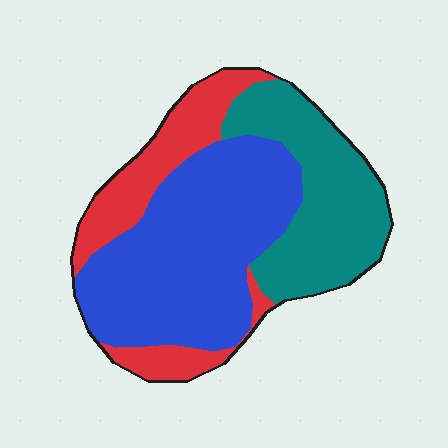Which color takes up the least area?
Red, at roughly 20%.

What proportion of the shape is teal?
Teal takes up between a quarter and a half of the shape.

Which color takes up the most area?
Blue, at roughly 50%.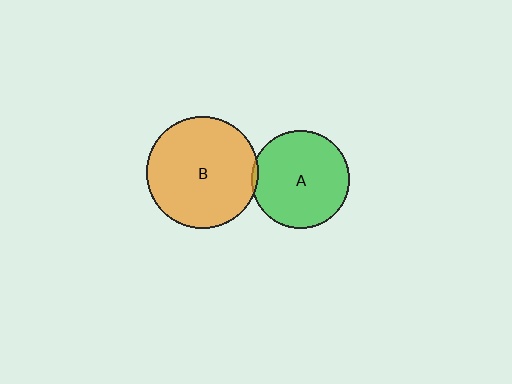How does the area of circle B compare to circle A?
Approximately 1.3 times.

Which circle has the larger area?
Circle B (orange).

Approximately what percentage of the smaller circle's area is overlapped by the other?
Approximately 5%.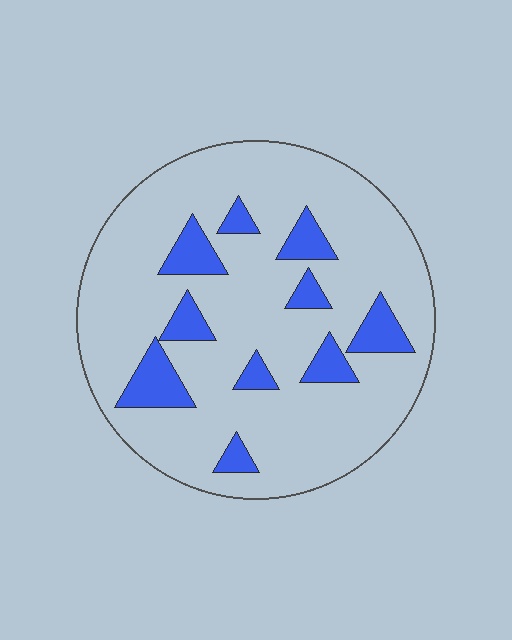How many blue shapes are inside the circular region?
10.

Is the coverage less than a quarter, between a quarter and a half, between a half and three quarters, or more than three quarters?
Less than a quarter.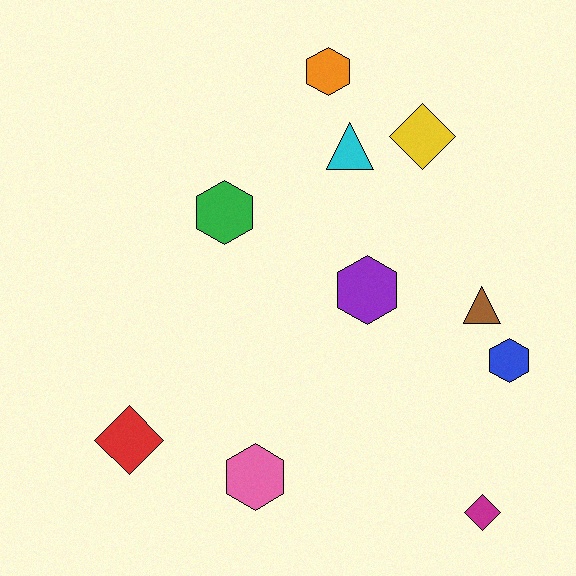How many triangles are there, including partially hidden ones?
There are 2 triangles.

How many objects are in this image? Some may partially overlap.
There are 10 objects.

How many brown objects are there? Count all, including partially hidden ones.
There is 1 brown object.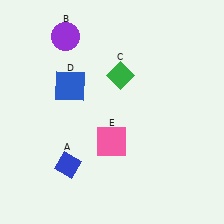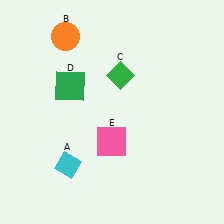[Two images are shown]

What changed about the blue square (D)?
In Image 1, D is blue. In Image 2, it changed to green.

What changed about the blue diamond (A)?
In Image 1, A is blue. In Image 2, it changed to cyan.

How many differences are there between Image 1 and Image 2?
There are 3 differences between the two images.